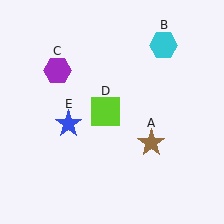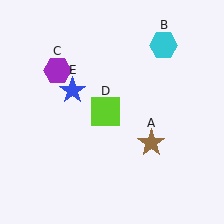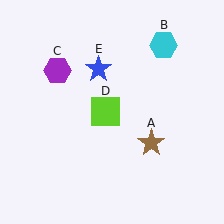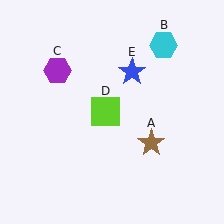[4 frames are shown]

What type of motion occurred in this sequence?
The blue star (object E) rotated clockwise around the center of the scene.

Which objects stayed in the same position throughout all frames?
Brown star (object A) and cyan hexagon (object B) and purple hexagon (object C) and lime square (object D) remained stationary.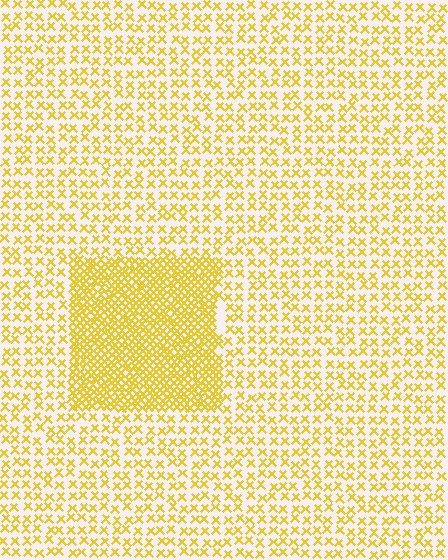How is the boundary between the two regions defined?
The boundary is defined by a change in element density (approximately 2.6x ratio). All elements are the same color, size, and shape.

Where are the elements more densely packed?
The elements are more densely packed inside the rectangle boundary.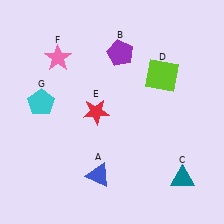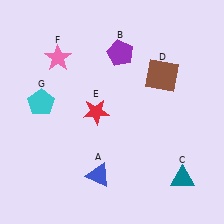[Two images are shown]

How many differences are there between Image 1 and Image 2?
There is 1 difference between the two images.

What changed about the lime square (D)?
In Image 1, D is lime. In Image 2, it changed to brown.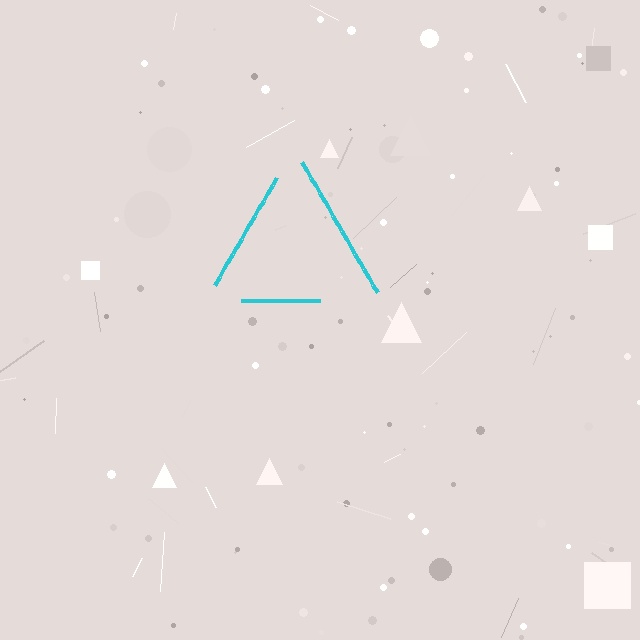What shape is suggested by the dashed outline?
The dashed outline suggests a triangle.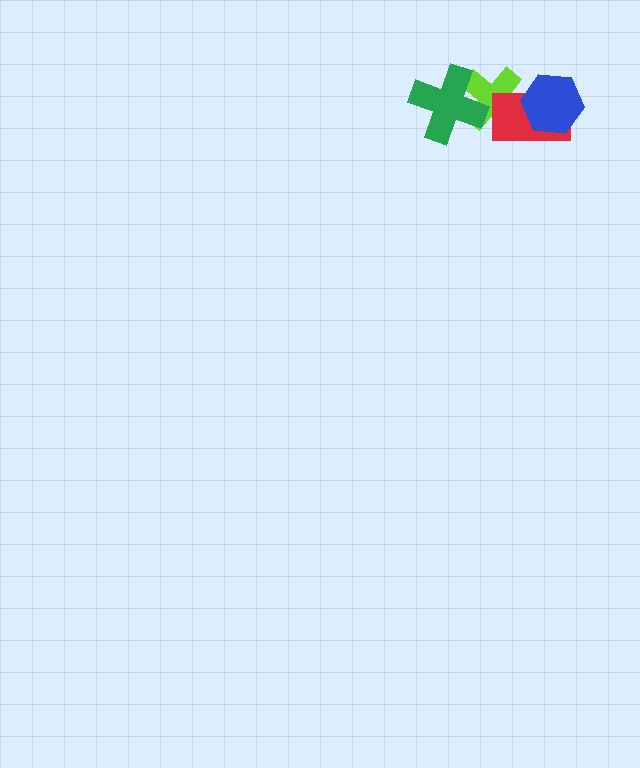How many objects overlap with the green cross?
1 object overlaps with the green cross.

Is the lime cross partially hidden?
Yes, it is partially covered by another shape.